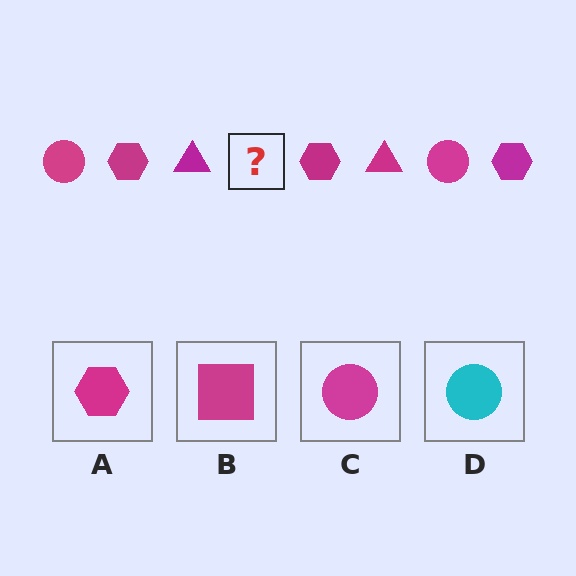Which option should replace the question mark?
Option C.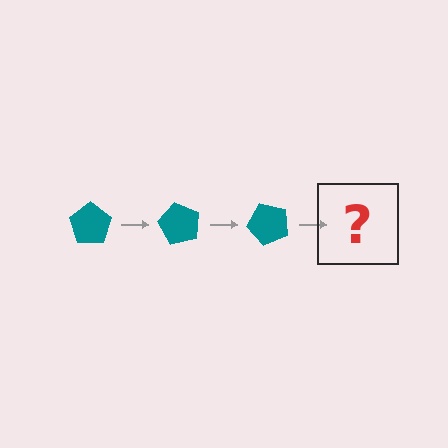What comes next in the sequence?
The next element should be a teal pentagon rotated 180 degrees.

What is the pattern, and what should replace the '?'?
The pattern is that the pentagon rotates 60 degrees each step. The '?' should be a teal pentagon rotated 180 degrees.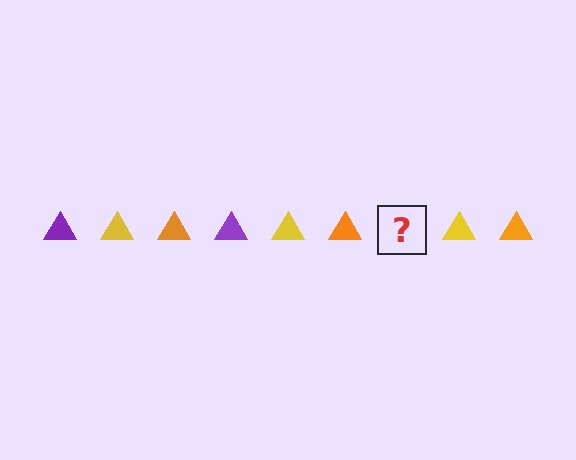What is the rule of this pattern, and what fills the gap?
The rule is that the pattern cycles through purple, yellow, orange triangles. The gap should be filled with a purple triangle.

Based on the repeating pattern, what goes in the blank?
The blank should be a purple triangle.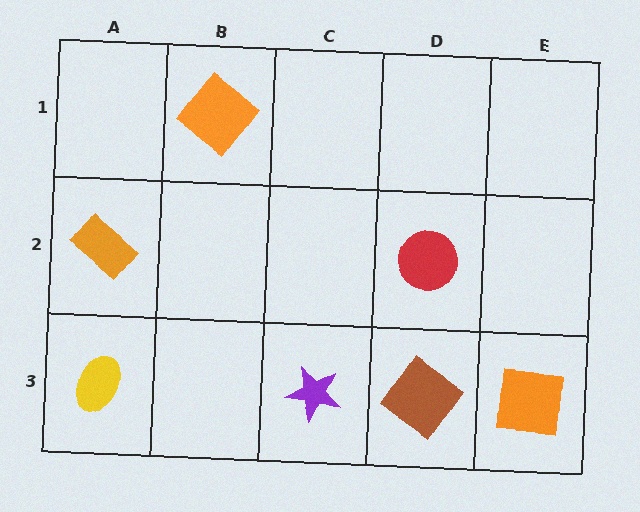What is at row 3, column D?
A brown diamond.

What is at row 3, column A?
A yellow ellipse.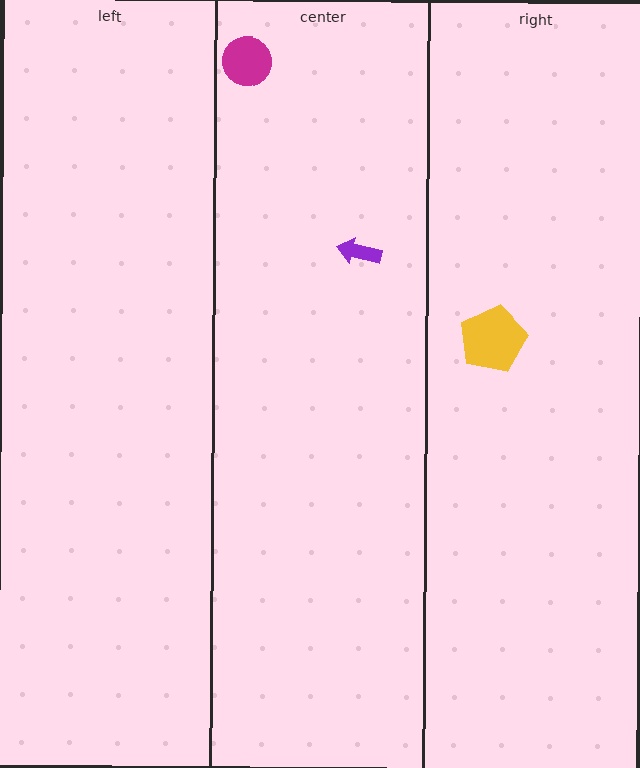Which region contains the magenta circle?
The center region.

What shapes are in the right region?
The yellow pentagon.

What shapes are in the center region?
The purple arrow, the magenta circle.